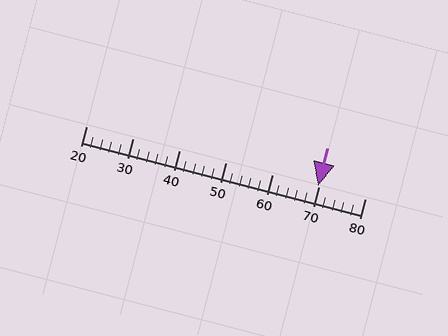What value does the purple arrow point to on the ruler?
The purple arrow points to approximately 70.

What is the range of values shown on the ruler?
The ruler shows values from 20 to 80.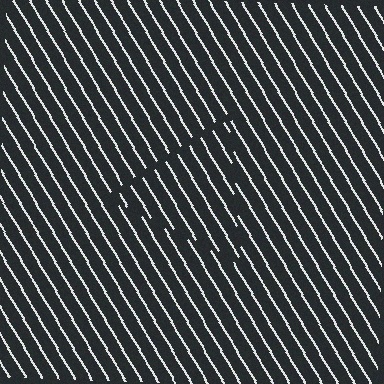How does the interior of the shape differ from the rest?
The interior of the shape contains the same grating, shifted by half a period — the contour is defined by the phase discontinuity where line-ends from the inner and outer gratings abut.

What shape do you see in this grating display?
An illusory triangle. The interior of the shape contains the same grating, shifted by half a period — the contour is defined by the phase discontinuity where line-ends from the inner and outer gratings abut.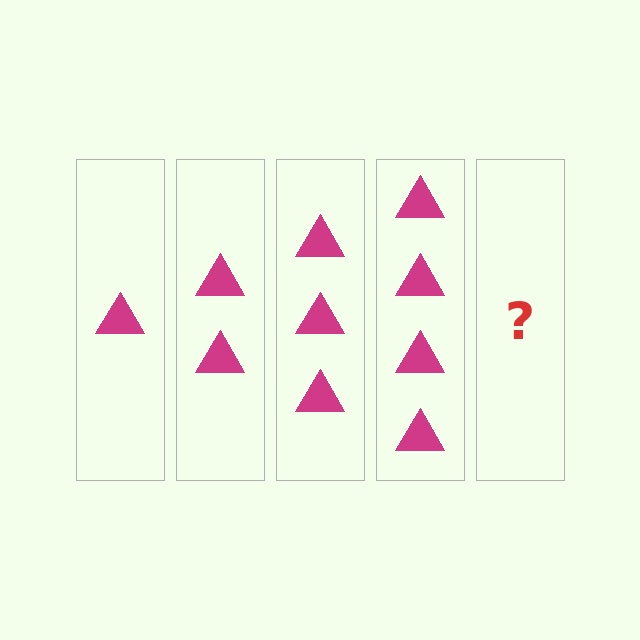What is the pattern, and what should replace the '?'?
The pattern is that each step adds one more triangle. The '?' should be 5 triangles.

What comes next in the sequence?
The next element should be 5 triangles.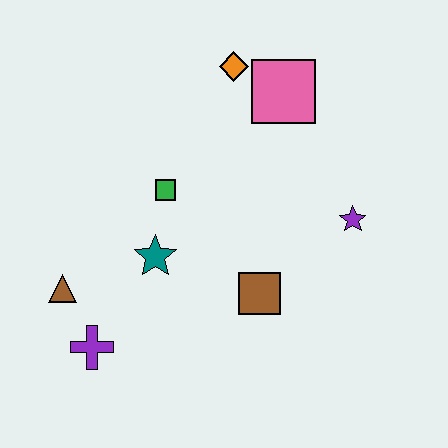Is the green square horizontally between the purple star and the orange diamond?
No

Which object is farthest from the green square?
The purple star is farthest from the green square.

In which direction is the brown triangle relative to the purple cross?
The brown triangle is above the purple cross.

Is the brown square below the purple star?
Yes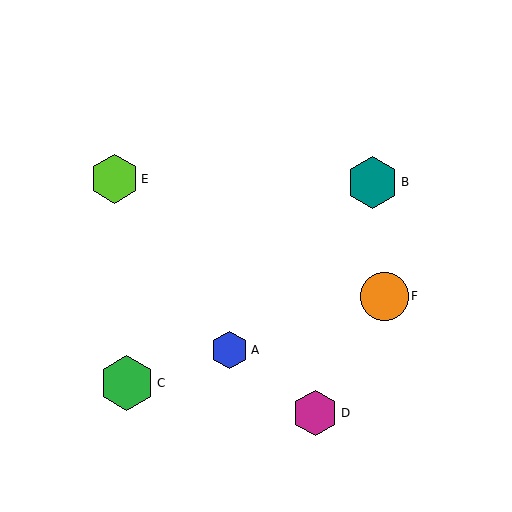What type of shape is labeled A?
Shape A is a blue hexagon.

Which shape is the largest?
The green hexagon (labeled C) is the largest.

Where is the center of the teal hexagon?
The center of the teal hexagon is at (372, 182).